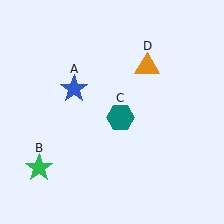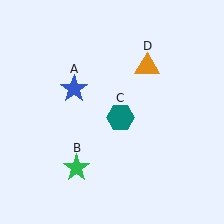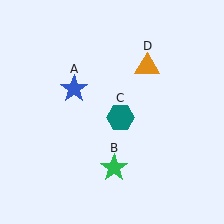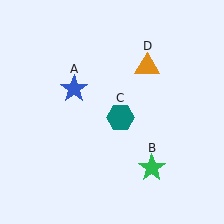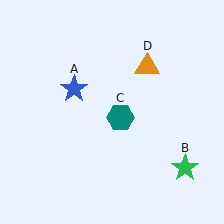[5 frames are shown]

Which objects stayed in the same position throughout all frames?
Blue star (object A) and teal hexagon (object C) and orange triangle (object D) remained stationary.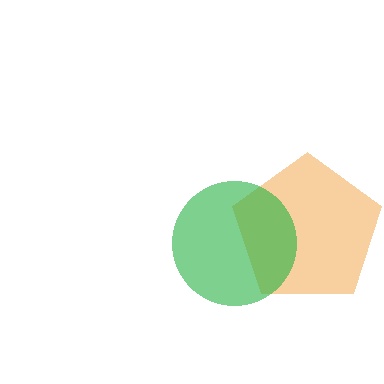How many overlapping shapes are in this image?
There are 2 overlapping shapes in the image.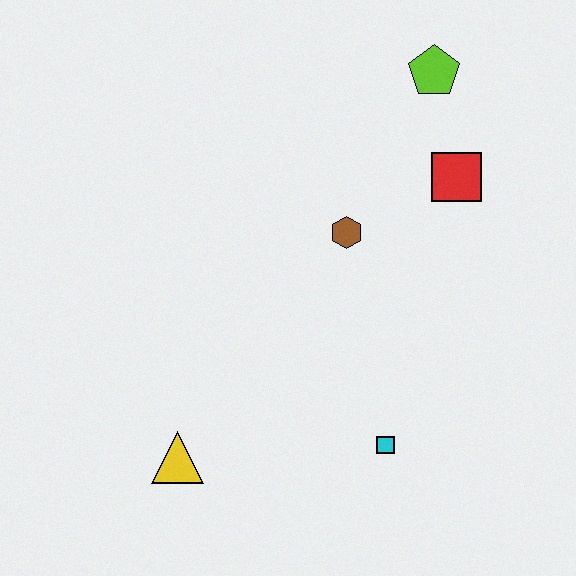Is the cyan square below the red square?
Yes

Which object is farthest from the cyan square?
The lime pentagon is farthest from the cyan square.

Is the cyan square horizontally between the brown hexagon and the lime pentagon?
Yes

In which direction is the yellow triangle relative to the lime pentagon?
The yellow triangle is below the lime pentagon.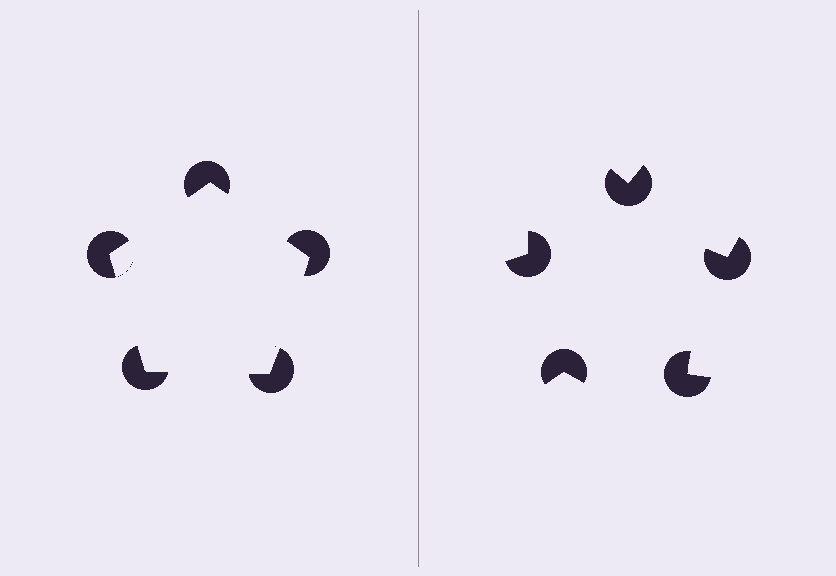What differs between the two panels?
The pac-man discs are positioned identically on both sides; only the wedge orientations differ. On the left they align to a pentagon; on the right they are misaligned.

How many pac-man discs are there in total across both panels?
10 — 5 on each side.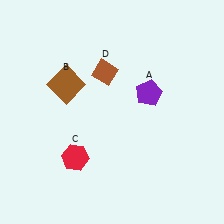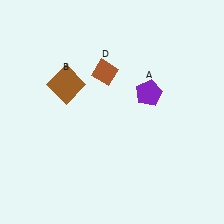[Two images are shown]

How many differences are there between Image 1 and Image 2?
There is 1 difference between the two images.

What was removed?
The red hexagon (C) was removed in Image 2.